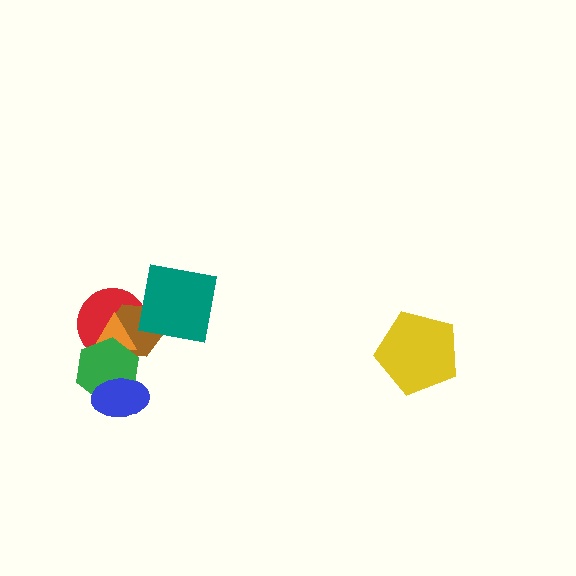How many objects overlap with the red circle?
3 objects overlap with the red circle.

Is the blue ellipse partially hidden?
No, no other shape covers it.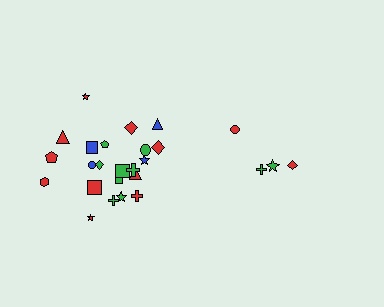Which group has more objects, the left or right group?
The left group.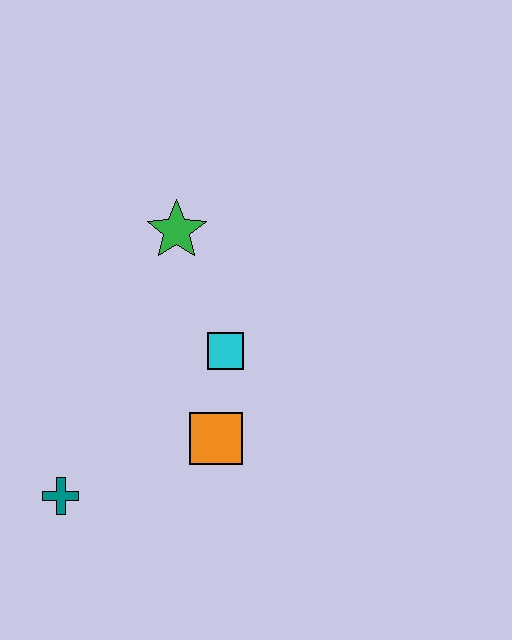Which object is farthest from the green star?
The teal cross is farthest from the green star.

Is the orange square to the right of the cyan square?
No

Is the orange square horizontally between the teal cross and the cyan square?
Yes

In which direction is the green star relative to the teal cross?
The green star is above the teal cross.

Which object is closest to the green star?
The cyan square is closest to the green star.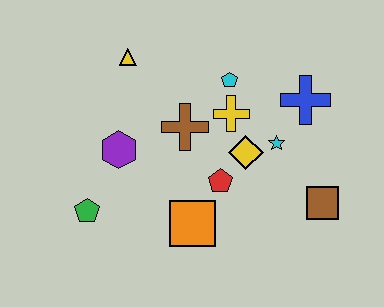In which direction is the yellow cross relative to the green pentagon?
The yellow cross is to the right of the green pentagon.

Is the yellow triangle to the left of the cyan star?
Yes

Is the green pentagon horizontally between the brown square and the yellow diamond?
No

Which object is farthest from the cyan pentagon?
The green pentagon is farthest from the cyan pentagon.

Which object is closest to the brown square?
The cyan star is closest to the brown square.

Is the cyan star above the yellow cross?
No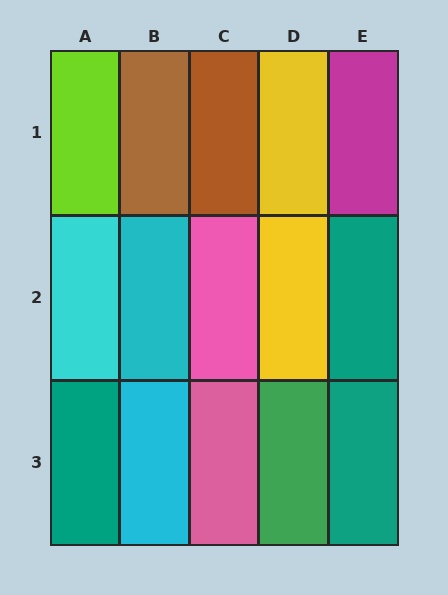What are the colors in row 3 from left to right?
Teal, cyan, pink, green, teal.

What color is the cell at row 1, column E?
Magenta.